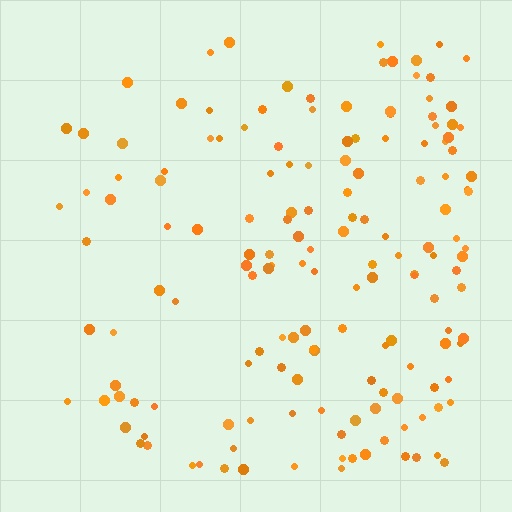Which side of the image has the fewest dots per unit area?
The left.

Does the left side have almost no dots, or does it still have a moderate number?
Still a moderate number, just noticeably fewer than the right.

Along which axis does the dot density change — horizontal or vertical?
Horizontal.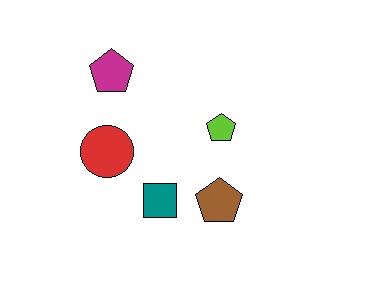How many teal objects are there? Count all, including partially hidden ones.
There is 1 teal object.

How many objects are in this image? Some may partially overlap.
There are 5 objects.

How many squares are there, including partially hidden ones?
There is 1 square.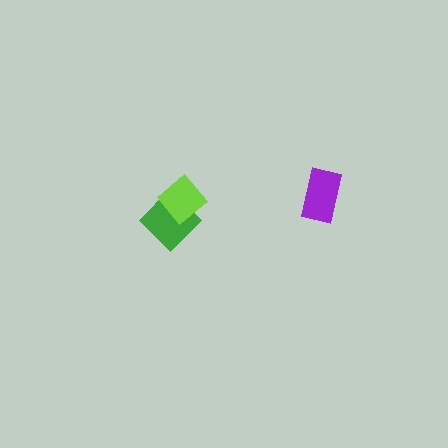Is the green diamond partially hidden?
Yes, it is partially covered by another shape.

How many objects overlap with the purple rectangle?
0 objects overlap with the purple rectangle.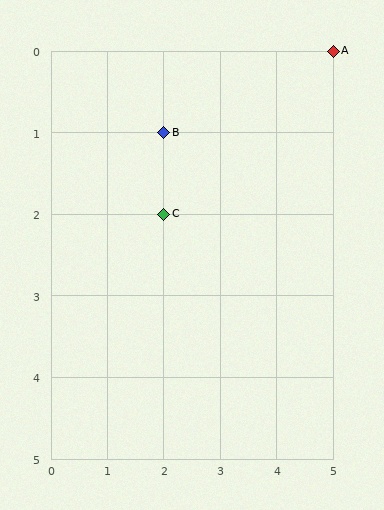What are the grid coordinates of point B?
Point B is at grid coordinates (2, 1).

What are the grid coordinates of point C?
Point C is at grid coordinates (2, 2).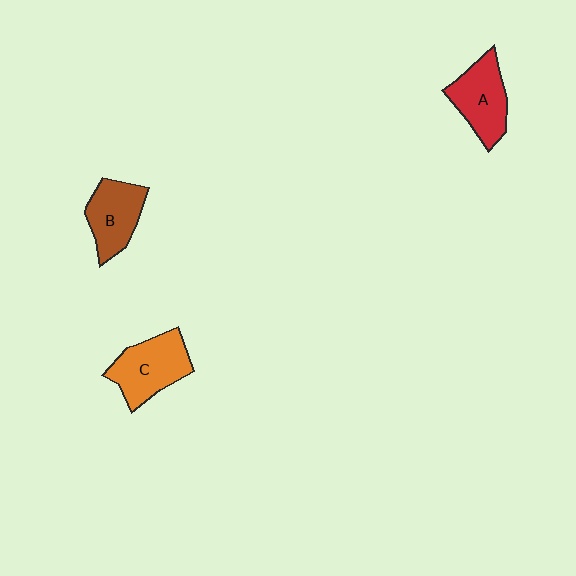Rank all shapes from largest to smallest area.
From largest to smallest: C (orange), A (red), B (brown).